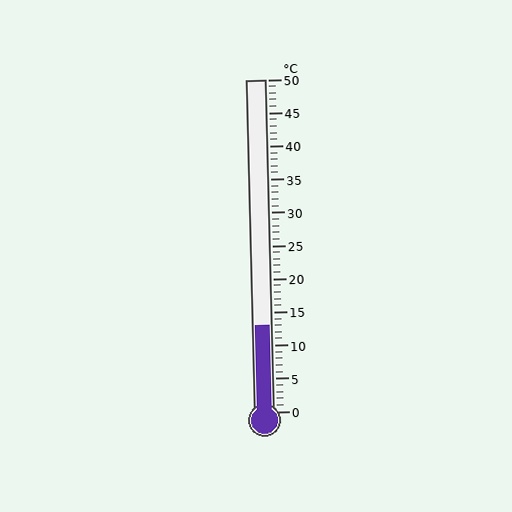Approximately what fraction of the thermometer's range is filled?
The thermometer is filled to approximately 25% of its range.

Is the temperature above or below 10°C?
The temperature is above 10°C.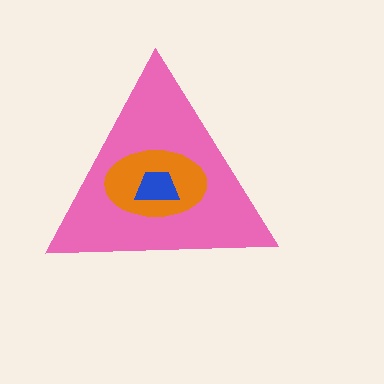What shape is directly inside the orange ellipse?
The blue trapezoid.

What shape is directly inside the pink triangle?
The orange ellipse.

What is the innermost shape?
The blue trapezoid.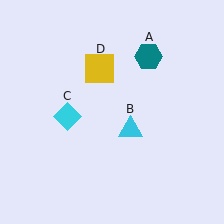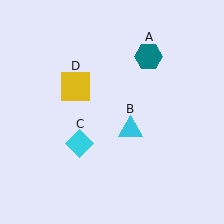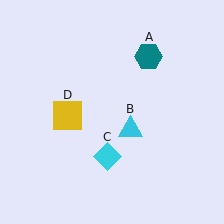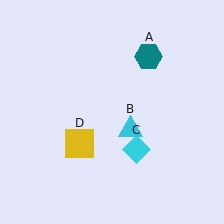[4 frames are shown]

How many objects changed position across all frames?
2 objects changed position: cyan diamond (object C), yellow square (object D).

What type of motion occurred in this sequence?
The cyan diamond (object C), yellow square (object D) rotated counterclockwise around the center of the scene.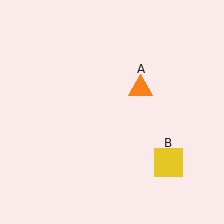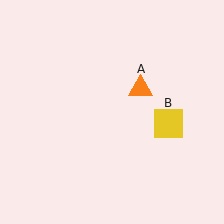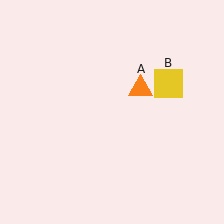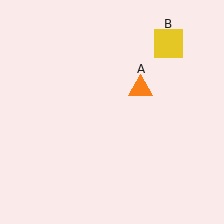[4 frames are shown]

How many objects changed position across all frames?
1 object changed position: yellow square (object B).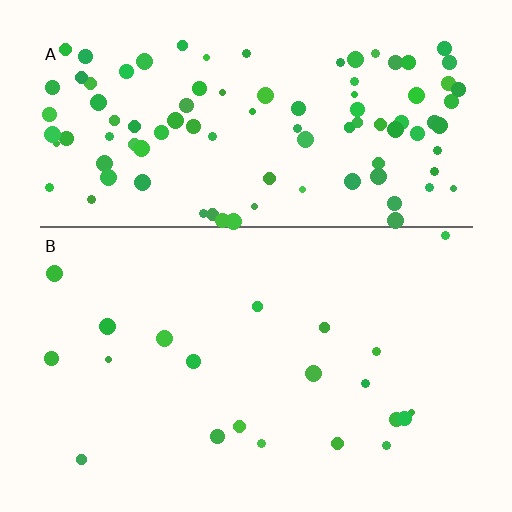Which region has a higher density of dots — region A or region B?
A (the top).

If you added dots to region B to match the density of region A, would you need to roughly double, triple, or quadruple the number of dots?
Approximately quadruple.